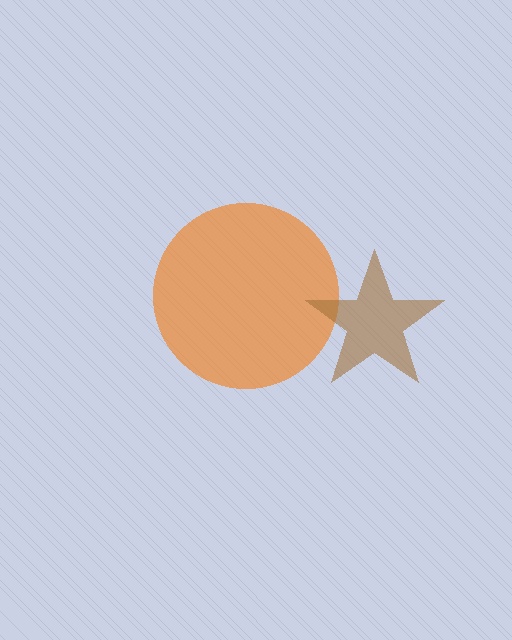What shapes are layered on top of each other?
The layered shapes are: an orange circle, a brown star.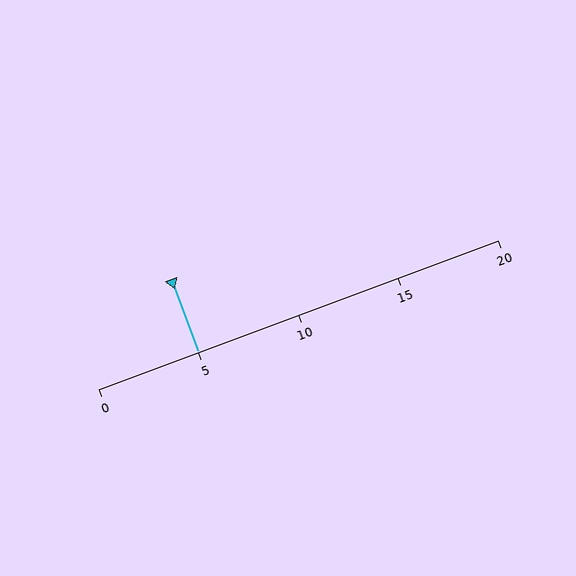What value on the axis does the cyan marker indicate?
The marker indicates approximately 5.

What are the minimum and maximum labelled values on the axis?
The axis runs from 0 to 20.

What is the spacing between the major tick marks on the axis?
The major ticks are spaced 5 apart.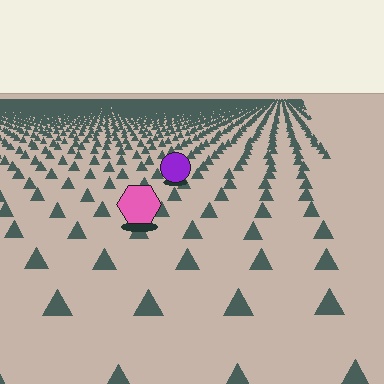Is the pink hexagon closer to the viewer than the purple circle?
Yes. The pink hexagon is closer — you can tell from the texture gradient: the ground texture is coarser near it.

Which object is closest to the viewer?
The pink hexagon is closest. The texture marks near it are larger and more spread out.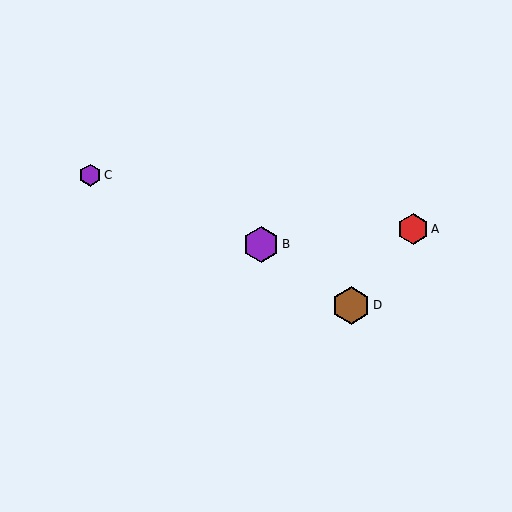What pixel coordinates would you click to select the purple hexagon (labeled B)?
Click at (261, 244) to select the purple hexagon B.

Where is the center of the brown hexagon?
The center of the brown hexagon is at (351, 305).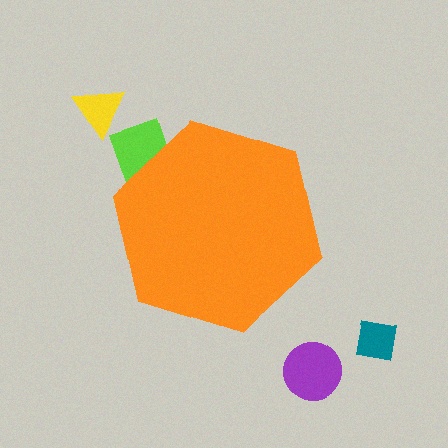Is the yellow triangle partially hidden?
No, the yellow triangle is fully visible.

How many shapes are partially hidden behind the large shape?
1 shape is partially hidden.